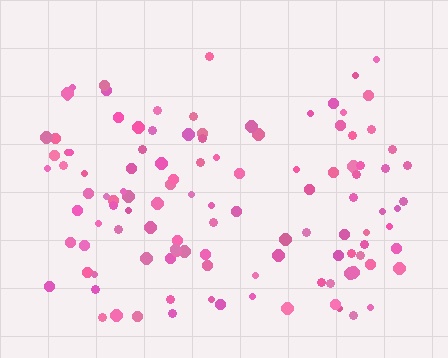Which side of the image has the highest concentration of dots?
The bottom.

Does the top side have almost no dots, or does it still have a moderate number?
Still a moderate number, just noticeably fewer than the bottom.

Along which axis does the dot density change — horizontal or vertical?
Vertical.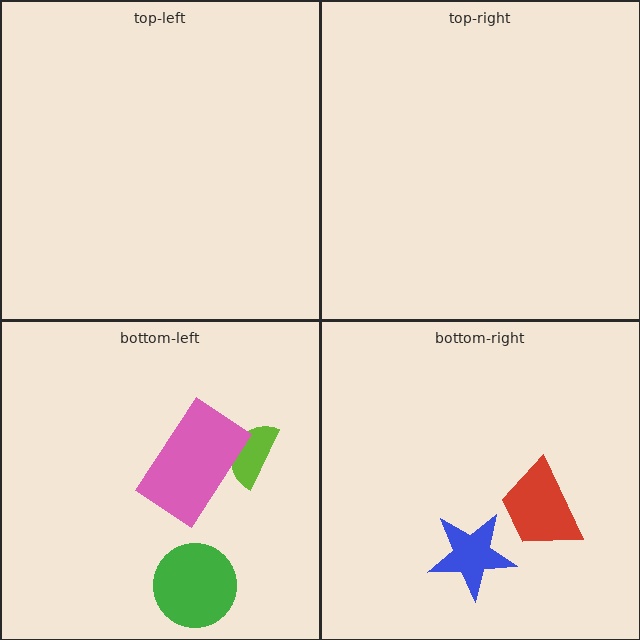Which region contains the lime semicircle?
The bottom-left region.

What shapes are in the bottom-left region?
The lime semicircle, the green circle, the pink rectangle.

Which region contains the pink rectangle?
The bottom-left region.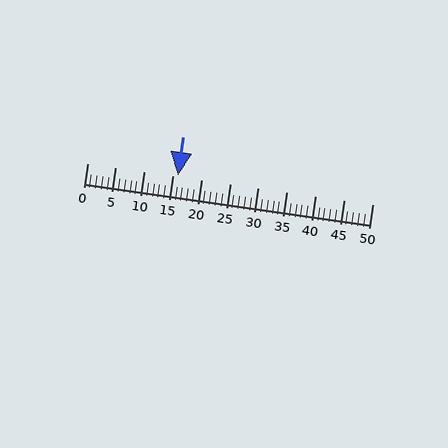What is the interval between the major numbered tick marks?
The major tick marks are spaced 5 units apart.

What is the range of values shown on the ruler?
The ruler shows values from 0 to 50.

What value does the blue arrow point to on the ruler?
The blue arrow points to approximately 16.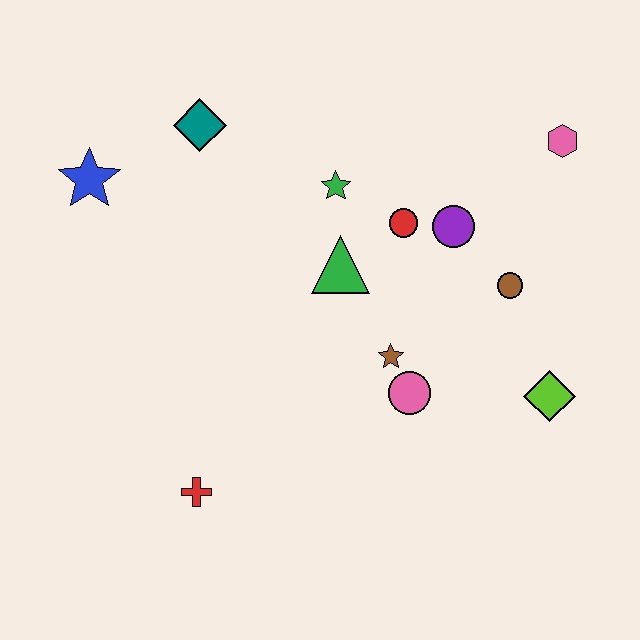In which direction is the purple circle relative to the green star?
The purple circle is to the right of the green star.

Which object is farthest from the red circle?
The red cross is farthest from the red circle.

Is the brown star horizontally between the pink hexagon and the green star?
Yes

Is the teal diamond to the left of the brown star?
Yes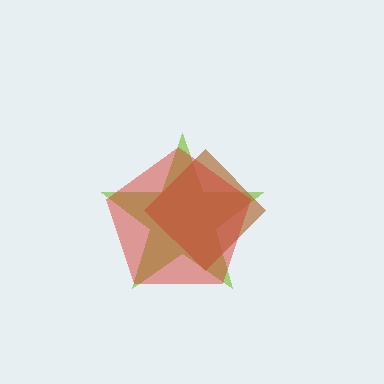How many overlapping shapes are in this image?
There are 3 overlapping shapes in the image.